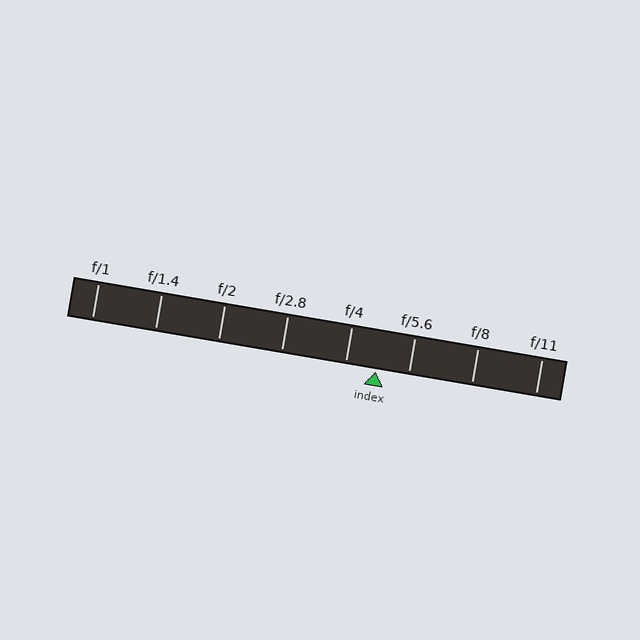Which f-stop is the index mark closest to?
The index mark is closest to f/4.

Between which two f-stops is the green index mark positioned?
The index mark is between f/4 and f/5.6.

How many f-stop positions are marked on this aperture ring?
There are 8 f-stop positions marked.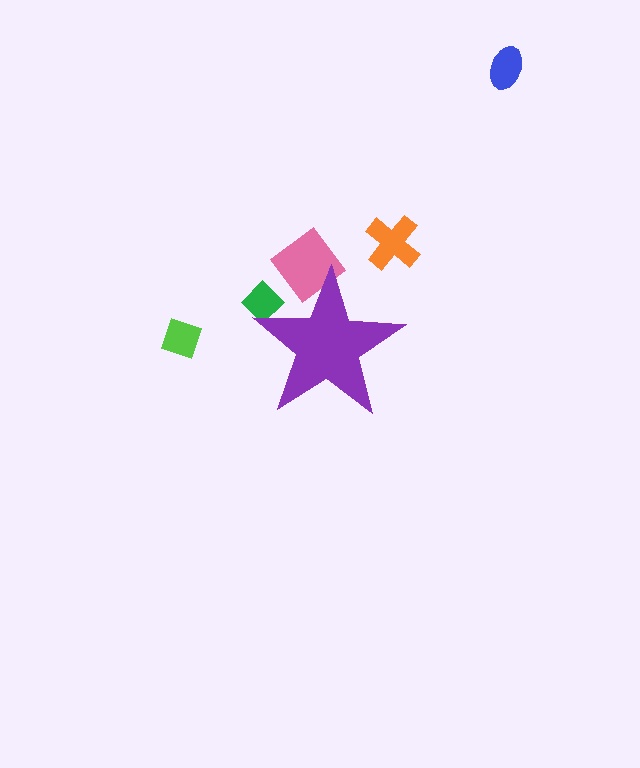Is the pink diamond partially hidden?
Yes, the pink diamond is partially hidden behind the purple star.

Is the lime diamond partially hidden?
No, the lime diamond is fully visible.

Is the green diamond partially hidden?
Yes, the green diamond is partially hidden behind the purple star.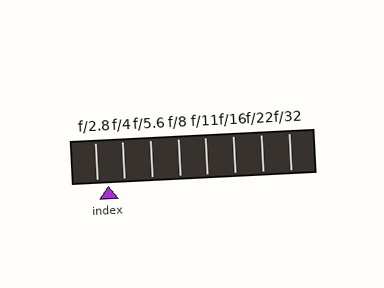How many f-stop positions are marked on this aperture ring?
There are 8 f-stop positions marked.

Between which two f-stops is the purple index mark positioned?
The index mark is between f/2.8 and f/4.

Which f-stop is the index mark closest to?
The index mark is closest to f/2.8.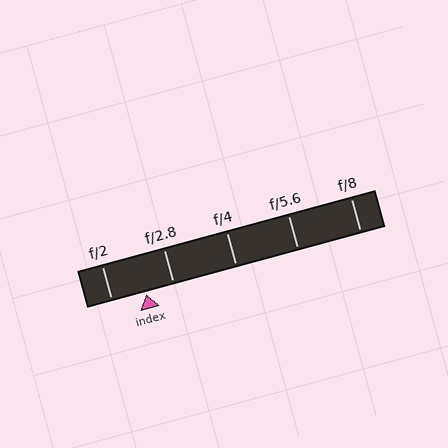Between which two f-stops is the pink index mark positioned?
The index mark is between f/2 and f/2.8.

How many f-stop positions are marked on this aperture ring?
There are 5 f-stop positions marked.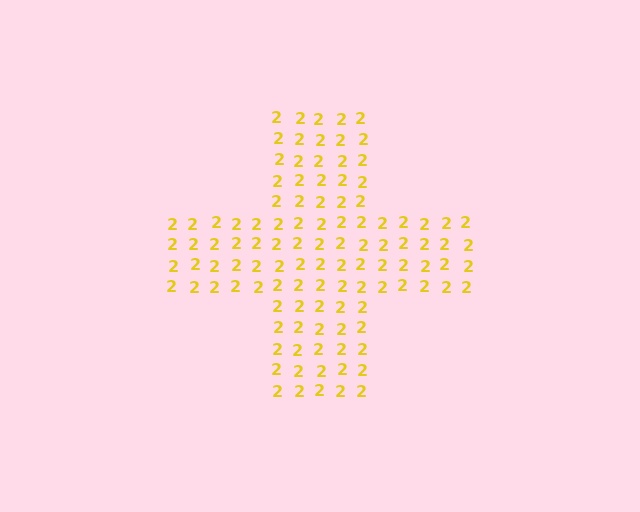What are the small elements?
The small elements are digit 2's.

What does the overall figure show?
The overall figure shows a cross.